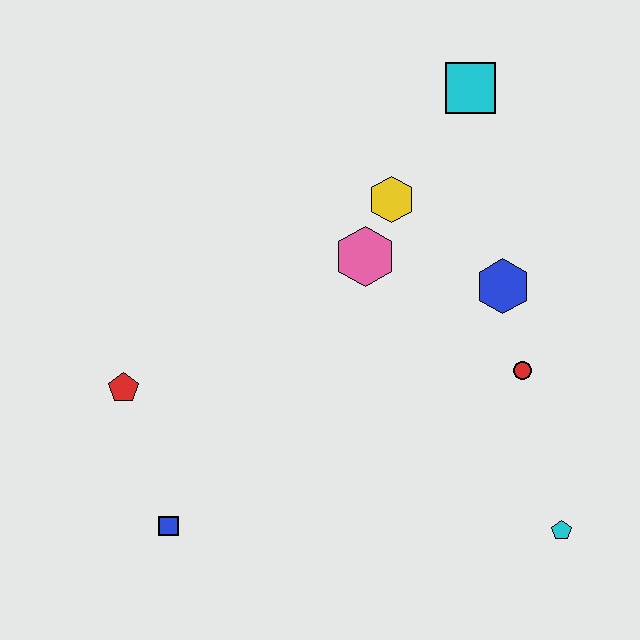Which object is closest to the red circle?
The blue hexagon is closest to the red circle.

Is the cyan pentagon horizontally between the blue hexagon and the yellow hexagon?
No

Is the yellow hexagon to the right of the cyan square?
No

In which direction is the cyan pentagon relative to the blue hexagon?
The cyan pentagon is below the blue hexagon.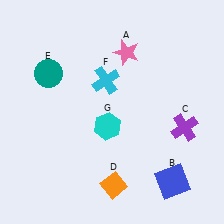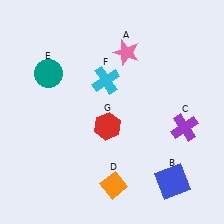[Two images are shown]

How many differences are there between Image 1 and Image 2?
There is 1 difference between the two images.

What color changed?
The hexagon (G) changed from cyan in Image 1 to red in Image 2.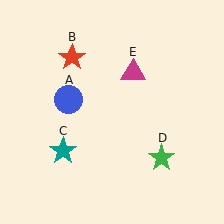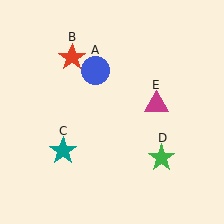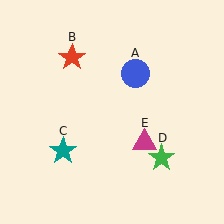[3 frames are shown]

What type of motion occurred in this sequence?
The blue circle (object A), magenta triangle (object E) rotated clockwise around the center of the scene.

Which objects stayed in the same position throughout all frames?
Red star (object B) and teal star (object C) and green star (object D) remained stationary.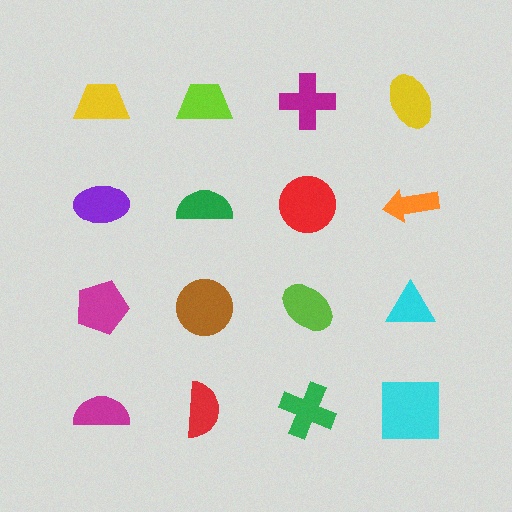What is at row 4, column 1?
A magenta semicircle.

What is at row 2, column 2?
A green semicircle.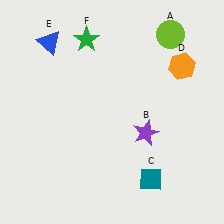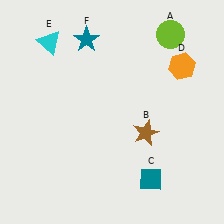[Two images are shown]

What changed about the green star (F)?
In Image 1, F is green. In Image 2, it changed to teal.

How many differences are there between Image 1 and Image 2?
There are 3 differences between the two images.